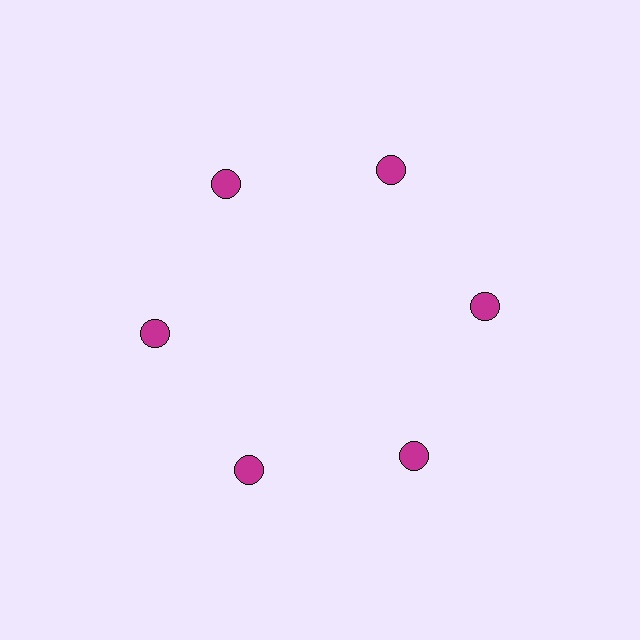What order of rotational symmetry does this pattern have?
This pattern has 6-fold rotational symmetry.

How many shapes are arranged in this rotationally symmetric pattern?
There are 6 shapes, arranged in 6 groups of 1.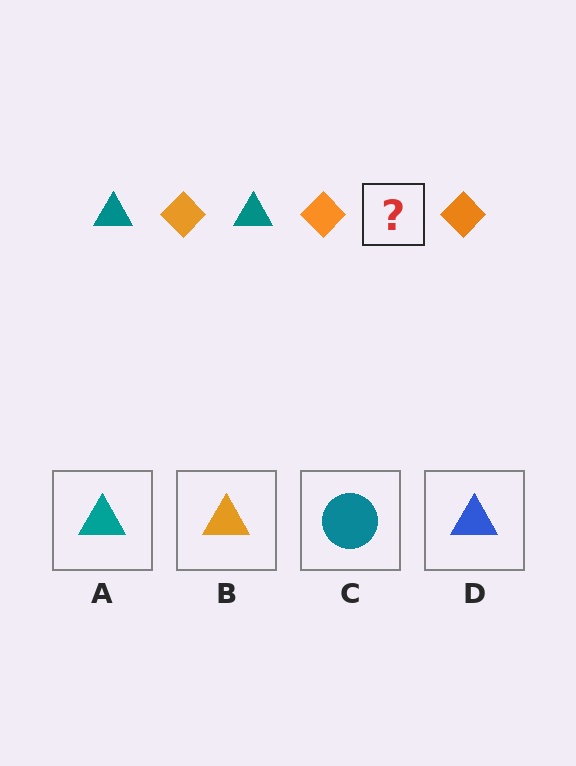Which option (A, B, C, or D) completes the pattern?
A.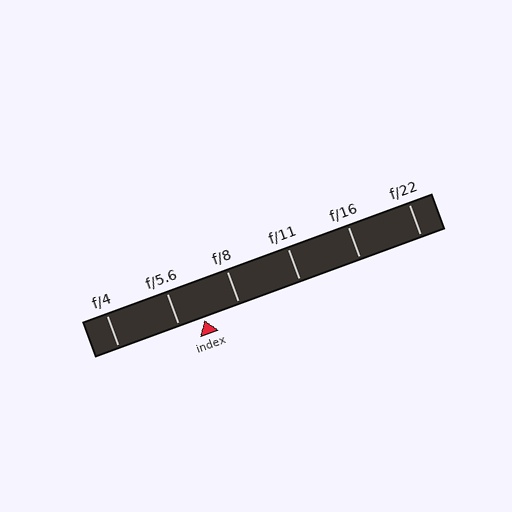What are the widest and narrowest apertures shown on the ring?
The widest aperture shown is f/4 and the narrowest is f/22.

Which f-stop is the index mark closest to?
The index mark is closest to f/5.6.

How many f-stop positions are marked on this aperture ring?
There are 6 f-stop positions marked.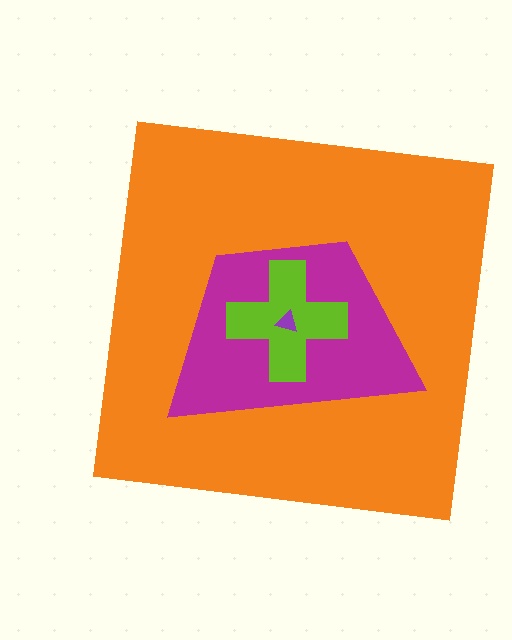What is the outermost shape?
The orange square.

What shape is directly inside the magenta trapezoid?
The lime cross.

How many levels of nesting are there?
4.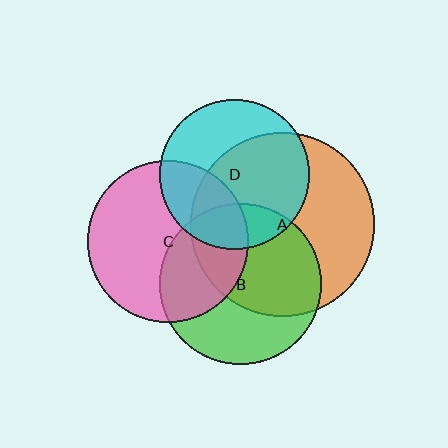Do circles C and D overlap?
Yes.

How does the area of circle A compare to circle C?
Approximately 1.3 times.